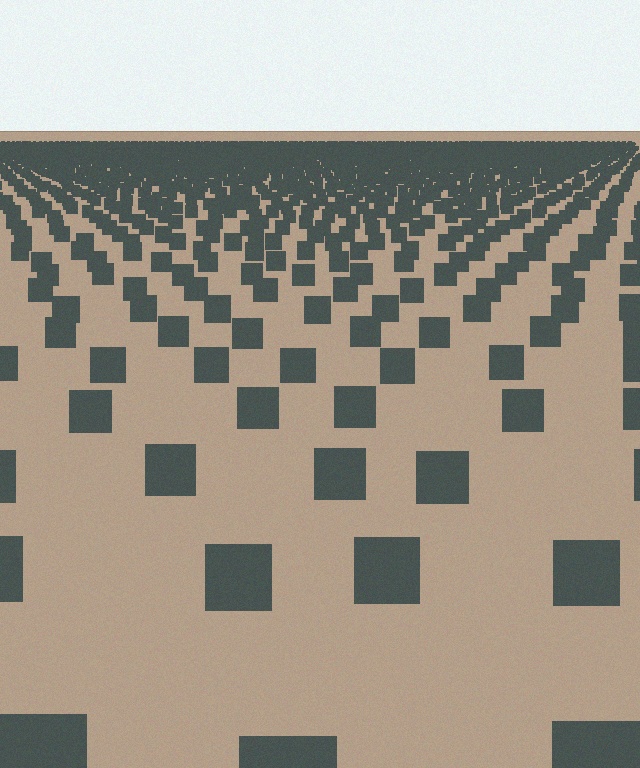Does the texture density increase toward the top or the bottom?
Density increases toward the top.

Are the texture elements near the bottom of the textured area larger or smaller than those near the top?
Larger. Near the bottom, elements are closer to the viewer and appear at a bigger on-screen size.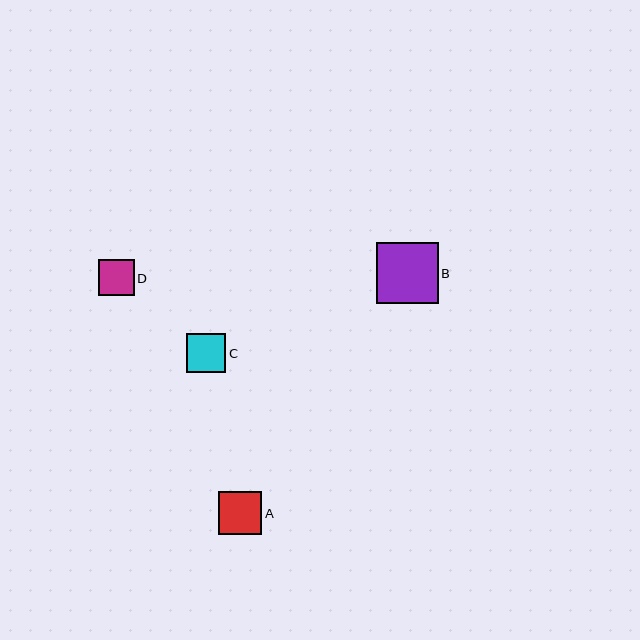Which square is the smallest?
Square D is the smallest with a size of approximately 35 pixels.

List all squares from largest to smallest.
From largest to smallest: B, A, C, D.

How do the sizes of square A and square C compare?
Square A and square C are approximately the same size.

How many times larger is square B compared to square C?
Square B is approximately 1.5 times the size of square C.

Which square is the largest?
Square B is the largest with a size of approximately 61 pixels.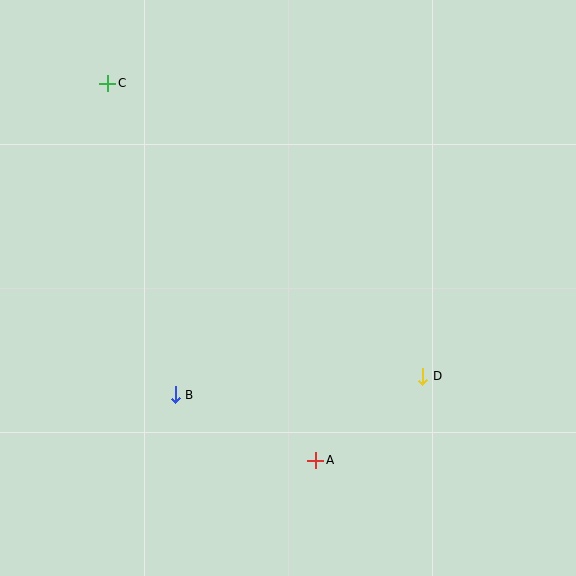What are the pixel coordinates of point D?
Point D is at (423, 376).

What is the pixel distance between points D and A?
The distance between D and A is 136 pixels.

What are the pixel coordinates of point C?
Point C is at (108, 83).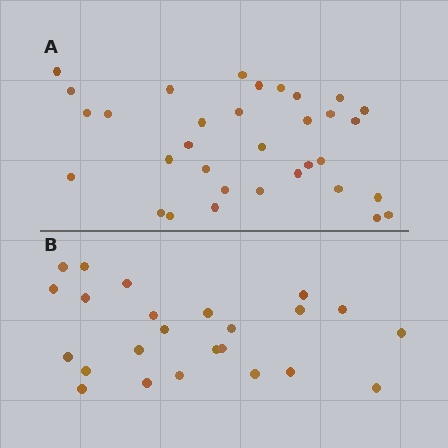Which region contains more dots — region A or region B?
Region A (the top region) has more dots.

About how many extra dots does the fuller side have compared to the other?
Region A has roughly 8 or so more dots than region B.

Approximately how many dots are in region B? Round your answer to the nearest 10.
About 20 dots. (The exact count is 24, which rounds to 20.)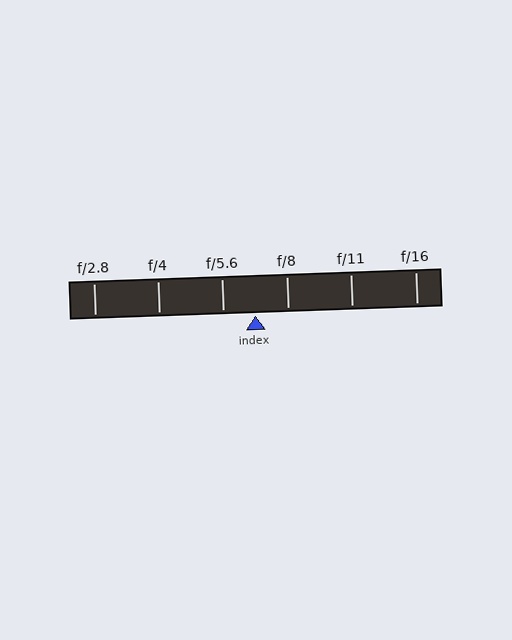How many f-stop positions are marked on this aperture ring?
There are 6 f-stop positions marked.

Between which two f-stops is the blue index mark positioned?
The index mark is between f/5.6 and f/8.